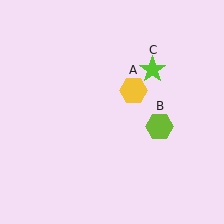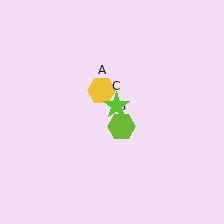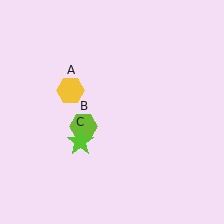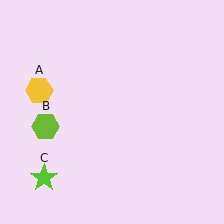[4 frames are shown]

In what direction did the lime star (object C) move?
The lime star (object C) moved down and to the left.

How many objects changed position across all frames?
3 objects changed position: yellow hexagon (object A), lime hexagon (object B), lime star (object C).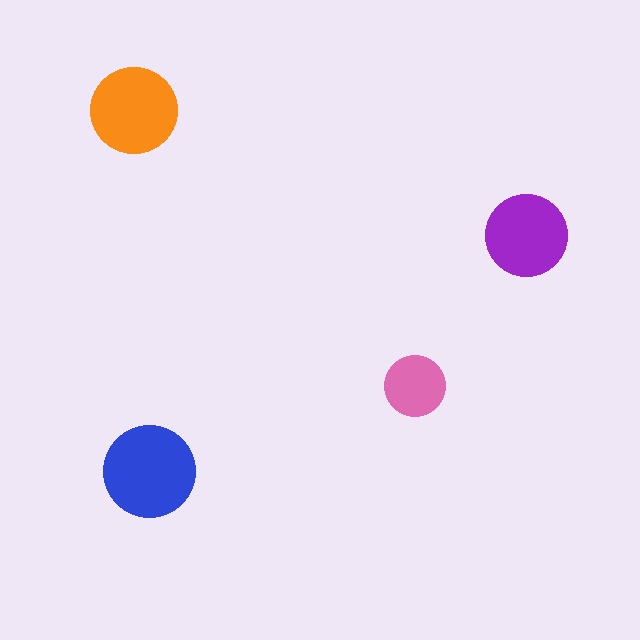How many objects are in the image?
There are 4 objects in the image.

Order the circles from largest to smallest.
the blue one, the orange one, the purple one, the pink one.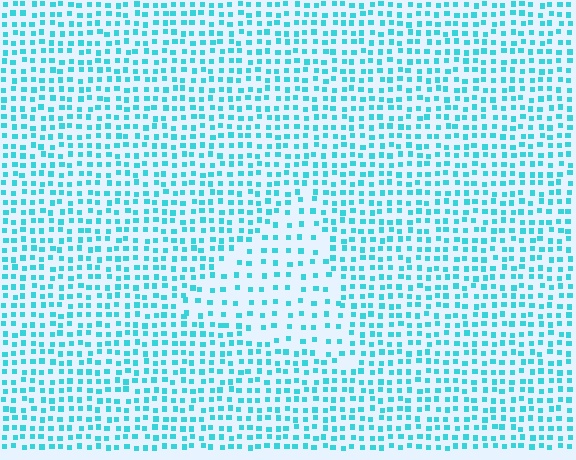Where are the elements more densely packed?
The elements are more densely packed outside the triangle boundary.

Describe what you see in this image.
The image contains small cyan elements arranged at two different densities. A triangle-shaped region is visible where the elements are less densely packed than the surrounding area.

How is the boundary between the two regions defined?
The boundary is defined by a change in element density (approximately 1.9x ratio). All elements are the same color, size, and shape.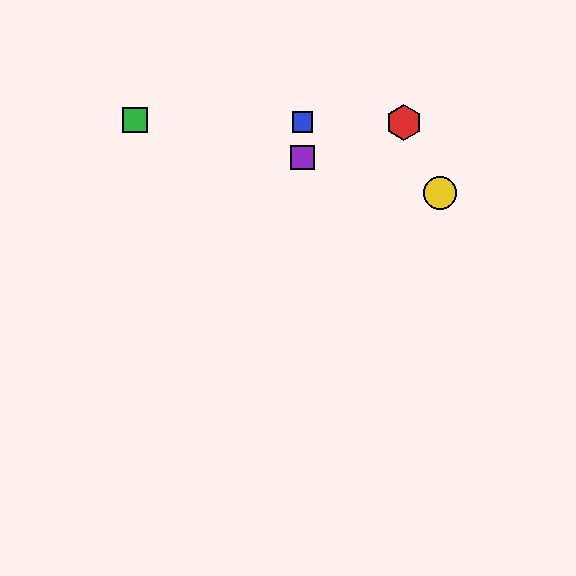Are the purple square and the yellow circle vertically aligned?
No, the purple square is at x≈303 and the yellow circle is at x≈440.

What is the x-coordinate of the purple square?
The purple square is at x≈303.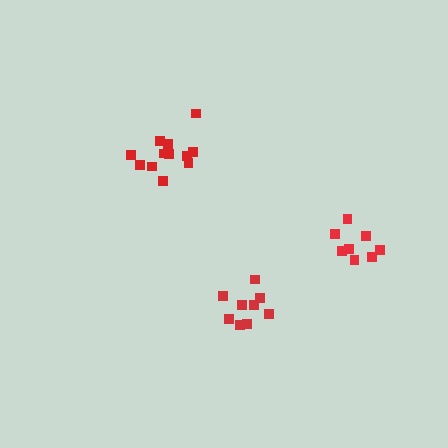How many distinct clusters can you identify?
There are 3 distinct clusters.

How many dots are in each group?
Group 1: 9 dots, Group 2: 12 dots, Group 3: 8 dots (29 total).